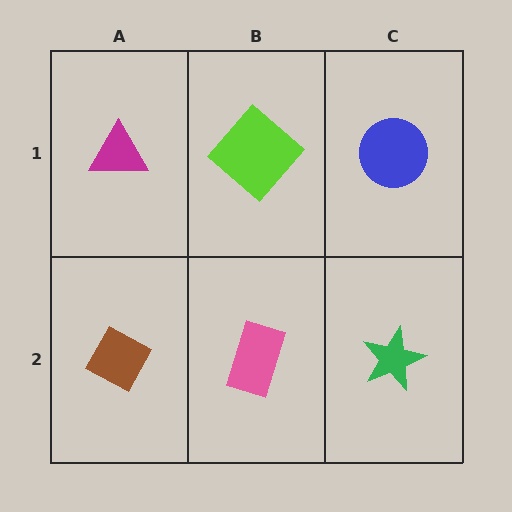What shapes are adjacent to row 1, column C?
A green star (row 2, column C), a lime diamond (row 1, column B).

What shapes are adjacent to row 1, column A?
A brown diamond (row 2, column A), a lime diamond (row 1, column B).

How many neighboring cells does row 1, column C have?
2.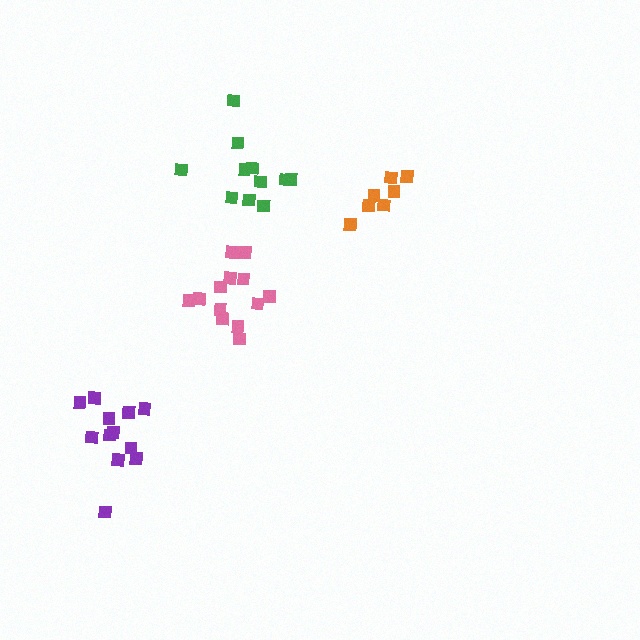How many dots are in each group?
Group 1: 13 dots, Group 2: 7 dots, Group 3: 11 dots, Group 4: 12 dots (43 total).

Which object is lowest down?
The purple cluster is bottommost.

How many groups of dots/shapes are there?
There are 4 groups.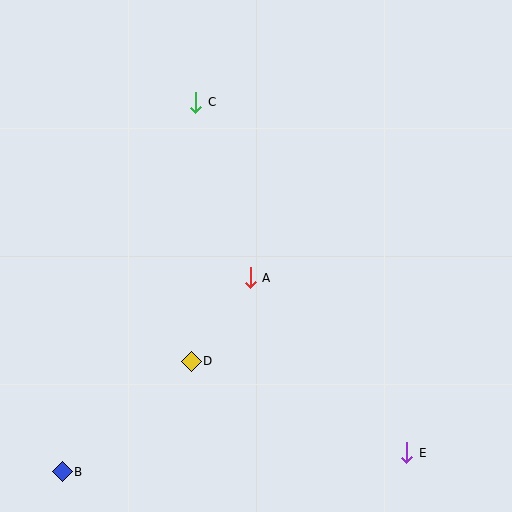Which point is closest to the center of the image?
Point A at (250, 278) is closest to the center.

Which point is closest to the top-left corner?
Point C is closest to the top-left corner.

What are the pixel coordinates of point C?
Point C is at (195, 102).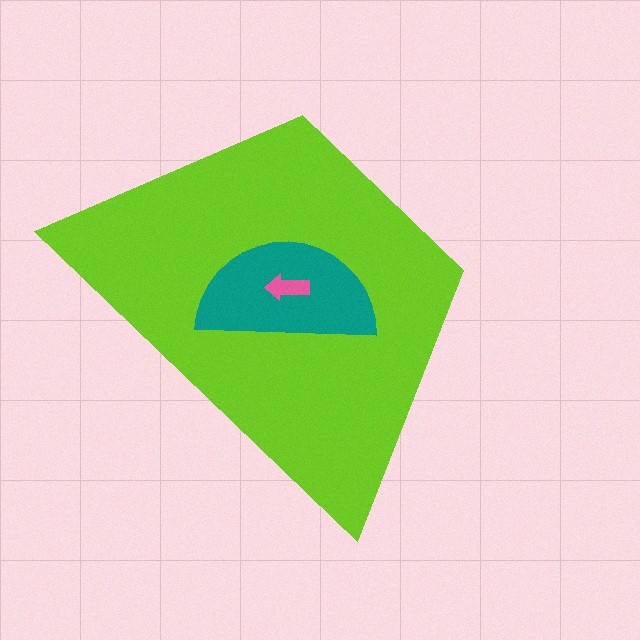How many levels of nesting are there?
3.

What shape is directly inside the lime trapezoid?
The teal semicircle.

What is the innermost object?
The pink arrow.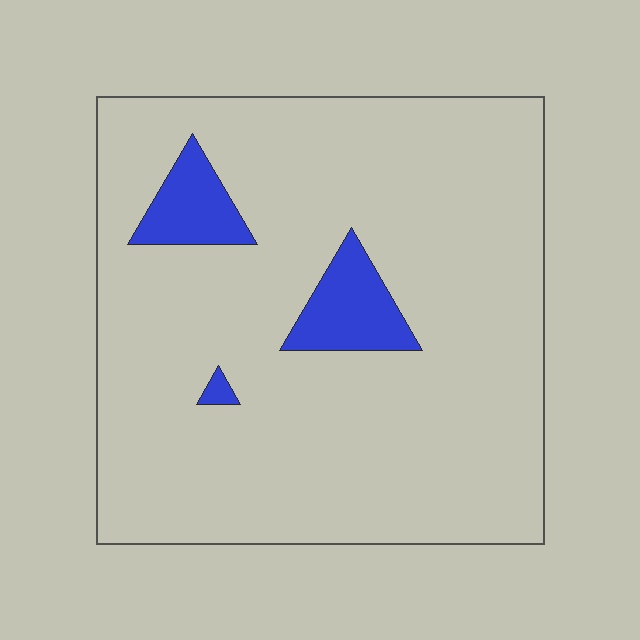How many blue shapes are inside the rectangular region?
3.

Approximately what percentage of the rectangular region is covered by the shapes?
Approximately 10%.